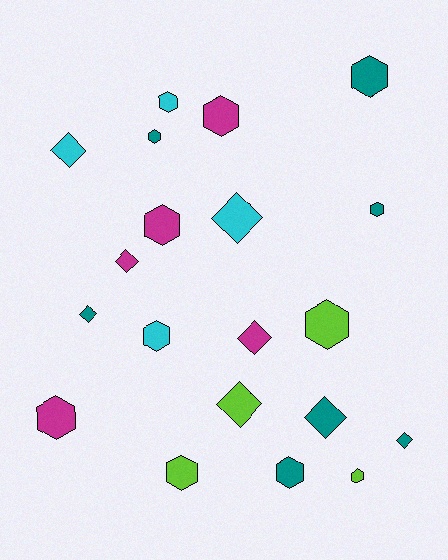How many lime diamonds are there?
There is 1 lime diamond.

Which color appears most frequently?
Teal, with 7 objects.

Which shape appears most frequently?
Hexagon, with 12 objects.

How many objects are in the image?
There are 20 objects.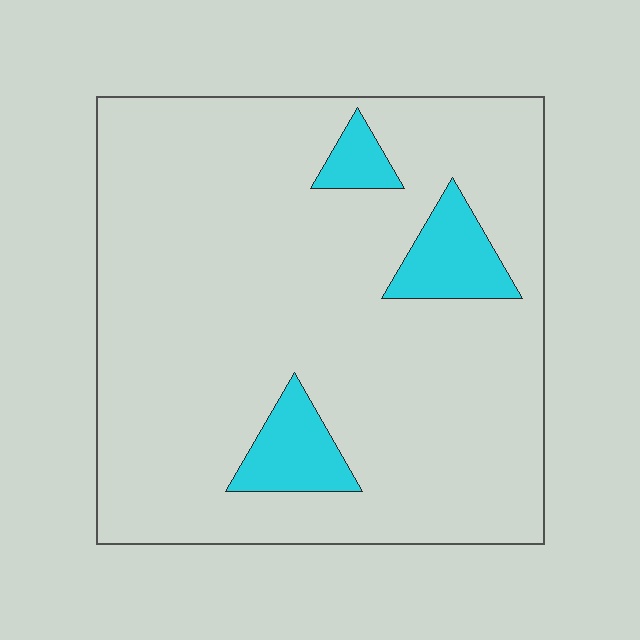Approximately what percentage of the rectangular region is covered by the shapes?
Approximately 10%.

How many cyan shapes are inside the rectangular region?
3.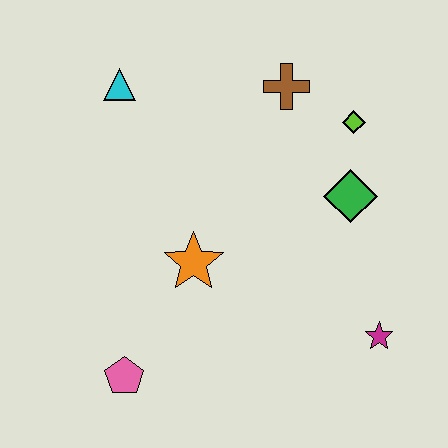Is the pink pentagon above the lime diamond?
No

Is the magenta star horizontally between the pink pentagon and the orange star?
No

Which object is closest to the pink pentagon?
The orange star is closest to the pink pentagon.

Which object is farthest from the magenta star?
The cyan triangle is farthest from the magenta star.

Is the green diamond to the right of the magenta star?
No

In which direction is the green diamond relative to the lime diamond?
The green diamond is below the lime diamond.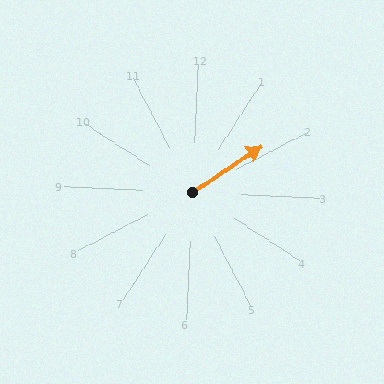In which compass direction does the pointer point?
Northeast.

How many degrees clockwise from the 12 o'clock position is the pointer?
Approximately 54 degrees.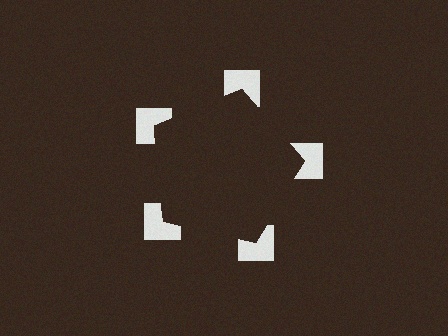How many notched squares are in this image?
There are 5 — one at each vertex of the illusory pentagon.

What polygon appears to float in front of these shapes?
An illusory pentagon — its edges are inferred from the aligned wedge cuts in the notched squares, not physically drawn.